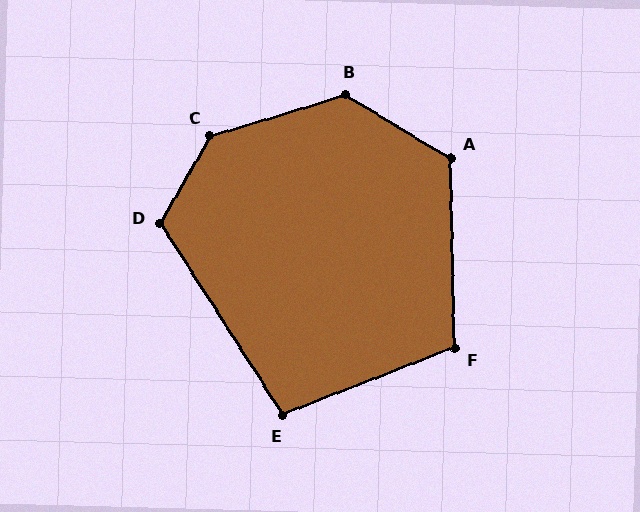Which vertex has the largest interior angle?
C, at approximately 136 degrees.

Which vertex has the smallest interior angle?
E, at approximately 101 degrees.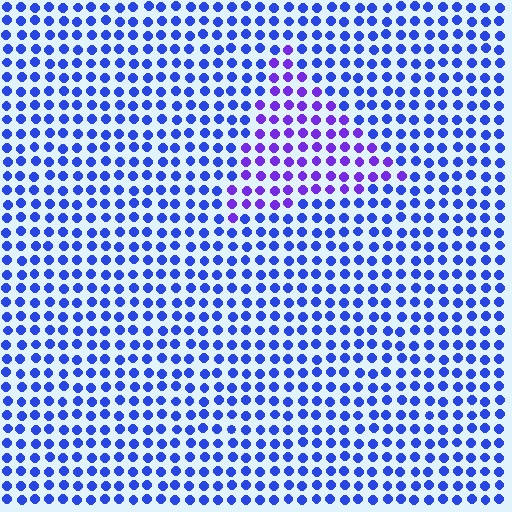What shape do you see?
I see a triangle.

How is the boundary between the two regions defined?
The boundary is defined purely by a slight shift in hue (about 34 degrees). Spacing, size, and orientation are identical on both sides.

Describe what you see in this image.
The image is filled with small blue elements in a uniform arrangement. A triangle-shaped region is visible where the elements are tinted to a slightly different hue, forming a subtle color boundary.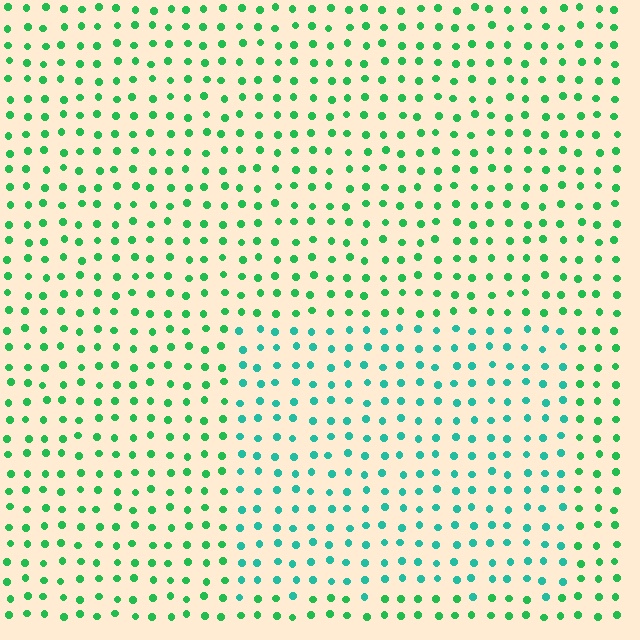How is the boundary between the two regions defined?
The boundary is defined purely by a slight shift in hue (about 32 degrees). Spacing, size, and orientation are identical on both sides.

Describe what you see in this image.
The image is filled with small green elements in a uniform arrangement. A rectangle-shaped region is visible where the elements are tinted to a slightly different hue, forming a subtle color boundary.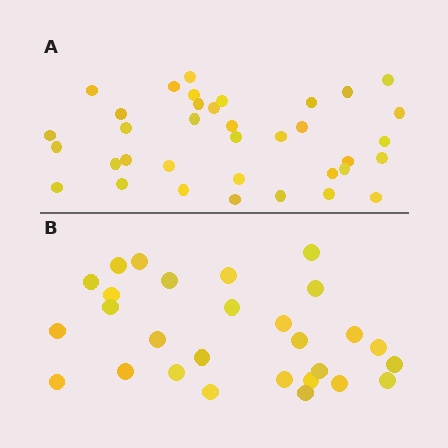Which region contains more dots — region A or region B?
Region A (the top region) has more dots.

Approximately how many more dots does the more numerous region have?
Region A has roughly 8 or so more dots than region B.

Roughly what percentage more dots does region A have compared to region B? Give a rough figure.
About 30% more.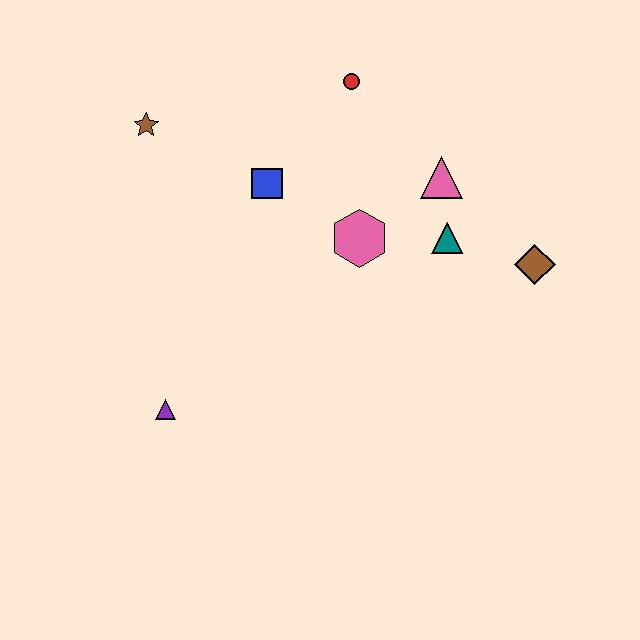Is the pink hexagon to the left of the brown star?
No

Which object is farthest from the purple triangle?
The brown diamond is farthest from the purple triangle.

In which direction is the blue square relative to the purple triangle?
The blue square is above the purple triangle.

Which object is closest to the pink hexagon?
The teal triangle is closest to the pink hexagon.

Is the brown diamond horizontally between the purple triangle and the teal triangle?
No